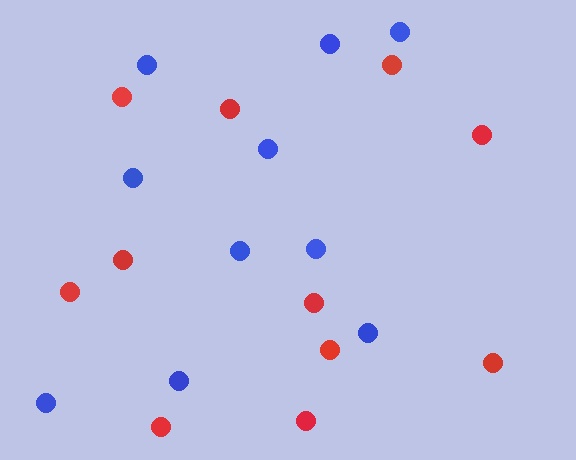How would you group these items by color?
There are 2 groups: one group of red circles (11) and one group of blue circles (10).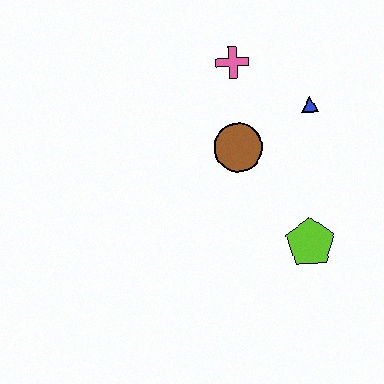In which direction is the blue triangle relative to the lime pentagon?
The blue triangle is above the lime pentagon.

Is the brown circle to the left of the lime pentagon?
Yes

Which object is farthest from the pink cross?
The lime pentagon is farthest from the pink cross.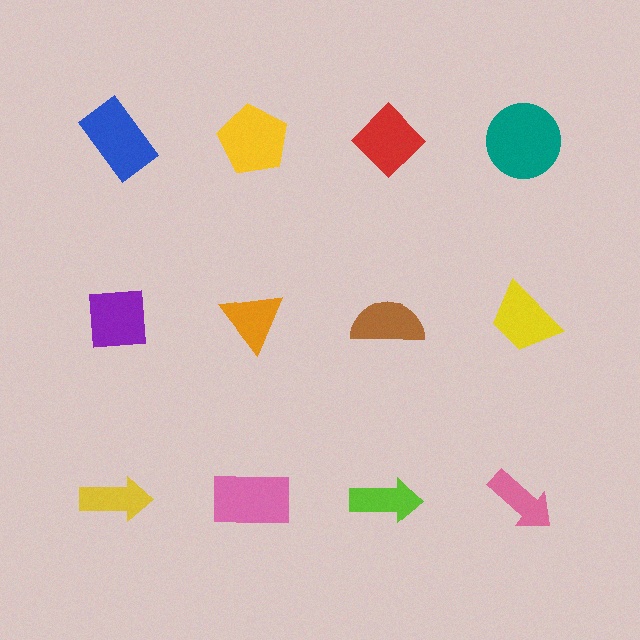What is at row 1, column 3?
A red diamond.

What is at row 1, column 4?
A teal circle.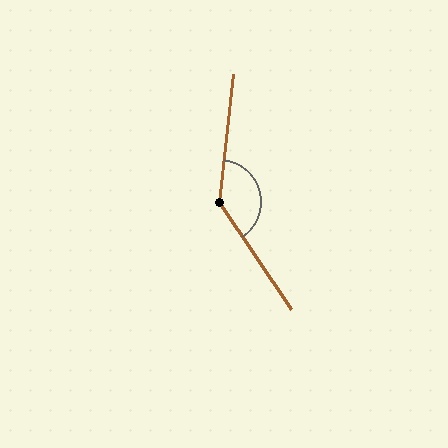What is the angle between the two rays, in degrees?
Approximately 140 degrees.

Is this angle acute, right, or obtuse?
It is obtuse.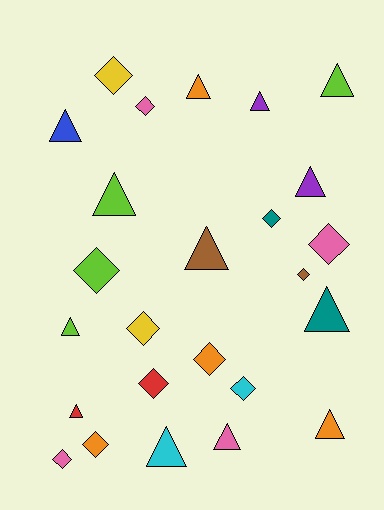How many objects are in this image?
There are 25 objects.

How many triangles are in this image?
There are 13 triangles.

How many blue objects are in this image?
There is 1 blue object.